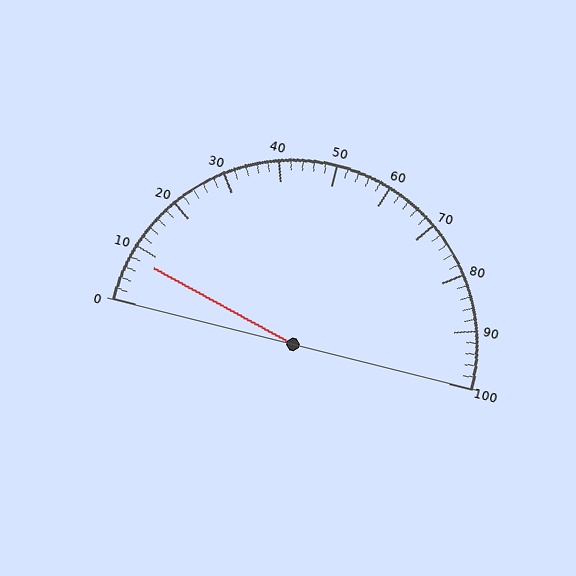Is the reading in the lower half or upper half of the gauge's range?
The reading is in the lower half of the range (0 to 100).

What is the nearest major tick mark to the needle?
The nearest major tick mark is 10.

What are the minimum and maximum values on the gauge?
The gauge ranges from 0 to 100.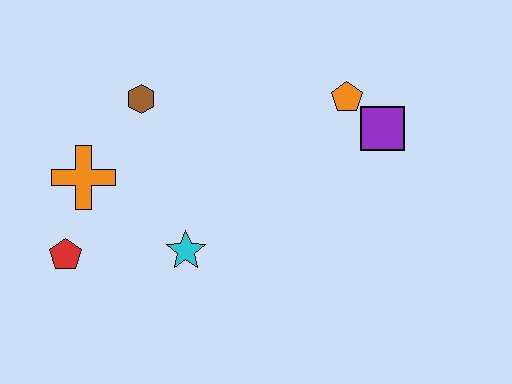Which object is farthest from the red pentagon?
The purple square is farthest from the red pentagon.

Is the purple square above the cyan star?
Yes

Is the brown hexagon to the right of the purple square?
No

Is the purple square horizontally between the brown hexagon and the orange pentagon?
No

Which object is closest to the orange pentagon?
The purple square is closest to the orange pentagon.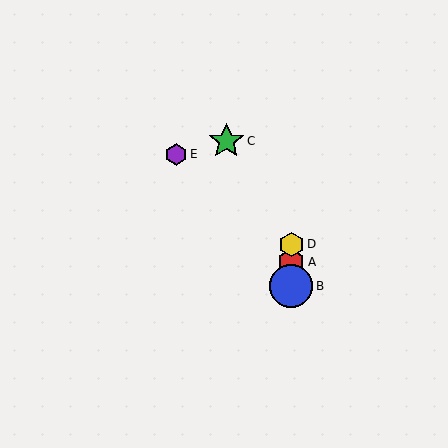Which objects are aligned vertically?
Objects A, B, D are aligned vertically.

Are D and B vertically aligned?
Yes, both are at x≈291.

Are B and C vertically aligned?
No, B is at x≈291 and C is at x≈226.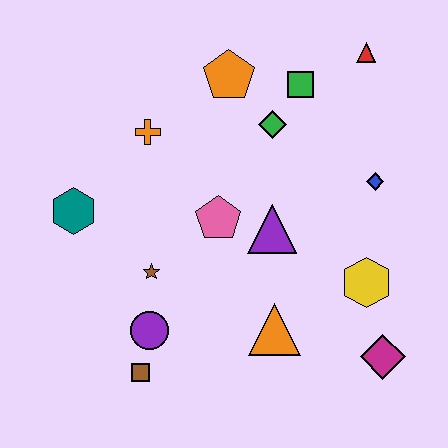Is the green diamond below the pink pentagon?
No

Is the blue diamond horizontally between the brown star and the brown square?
No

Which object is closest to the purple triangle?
The pink pentagon is closest to the purple triangle.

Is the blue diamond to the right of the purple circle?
Yes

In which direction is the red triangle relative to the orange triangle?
The red triangle is above the orange triangle.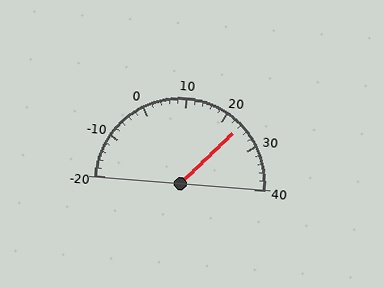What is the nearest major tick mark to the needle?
The nearest major tick mark is 20.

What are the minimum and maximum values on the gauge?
The gauge ranges from -20 to 40.